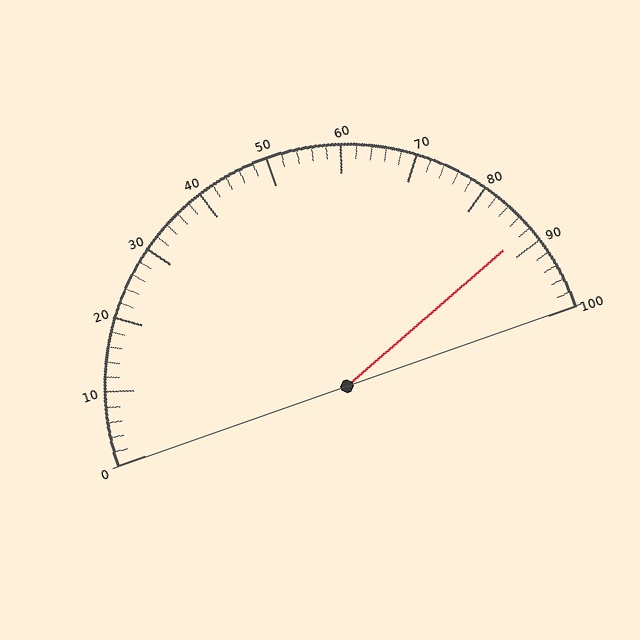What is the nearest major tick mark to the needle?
The nearest major tick mark is 90.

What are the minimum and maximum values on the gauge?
The gauge ranges from 0 to 100.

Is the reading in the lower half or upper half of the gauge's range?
The reading is in the upper half of the range (0 to 100).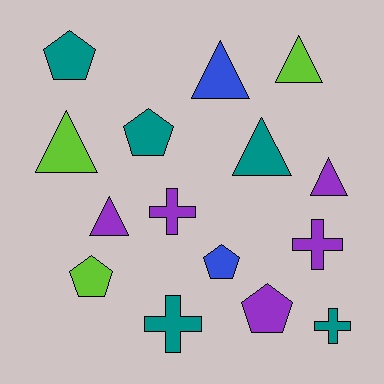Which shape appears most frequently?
Triangle, with 6 objects.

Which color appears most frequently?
Teal, with 5 objects.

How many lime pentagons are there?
There is 1 lime pentagon.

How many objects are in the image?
There are 15 objects.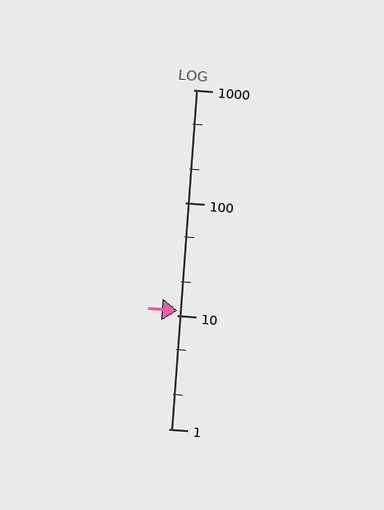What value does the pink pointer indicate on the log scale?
The pointer indicates approximately 11.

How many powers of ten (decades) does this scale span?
The scale spans 3 decades, from 1 to 1000.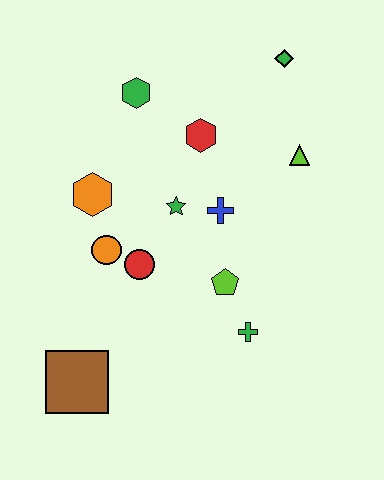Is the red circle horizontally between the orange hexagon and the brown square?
No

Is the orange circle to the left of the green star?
Yes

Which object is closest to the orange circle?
The red circle is closest to the orange circle.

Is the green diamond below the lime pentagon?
No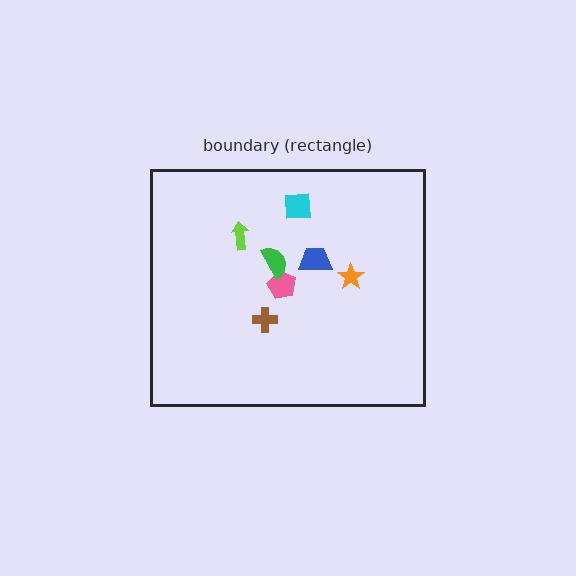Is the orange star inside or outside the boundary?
Inside.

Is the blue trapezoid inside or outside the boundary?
Inside.